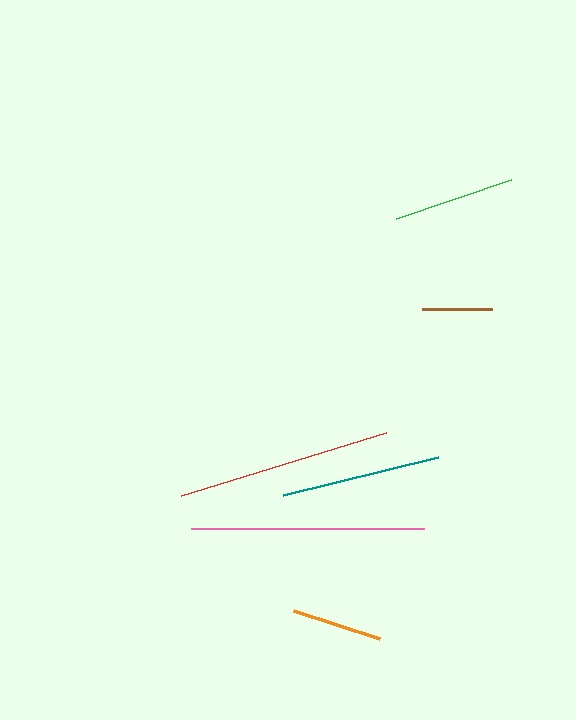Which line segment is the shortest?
The brown line is the shortest at approximately 69 pixels.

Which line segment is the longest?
The pink line is the longest at approximately 233 pixels.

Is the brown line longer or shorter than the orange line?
The orange line is longer than the brown line.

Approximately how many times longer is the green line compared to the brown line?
The green line is approximately 1.7 times the length of the brown line.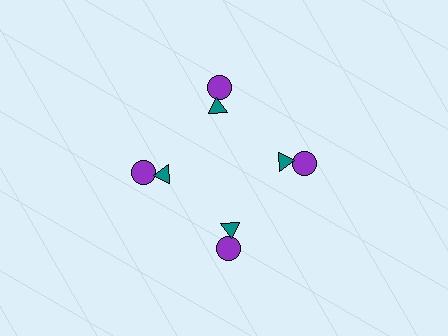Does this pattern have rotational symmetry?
Yes, this pattern has 4-fold rotational symmetry. It looks the same after rotating 90 degrees around the center.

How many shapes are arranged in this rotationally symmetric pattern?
There are 8 shapes, arranged in 4 groups of 2.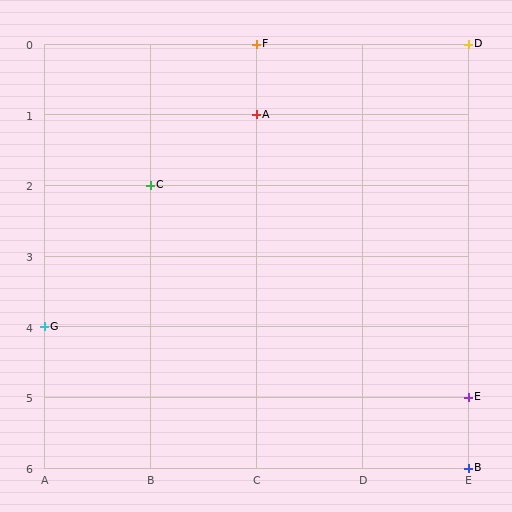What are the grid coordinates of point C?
Point C is at grid coordinates (B, 2).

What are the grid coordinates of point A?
Point A is at grid coordinates (C, 1).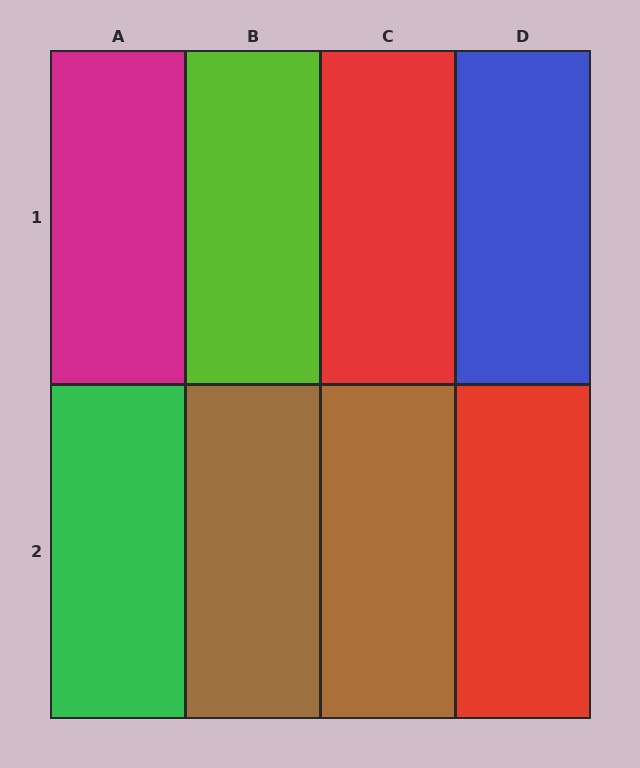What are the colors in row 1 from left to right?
Magenta, lime, red, blue.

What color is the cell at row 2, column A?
Green.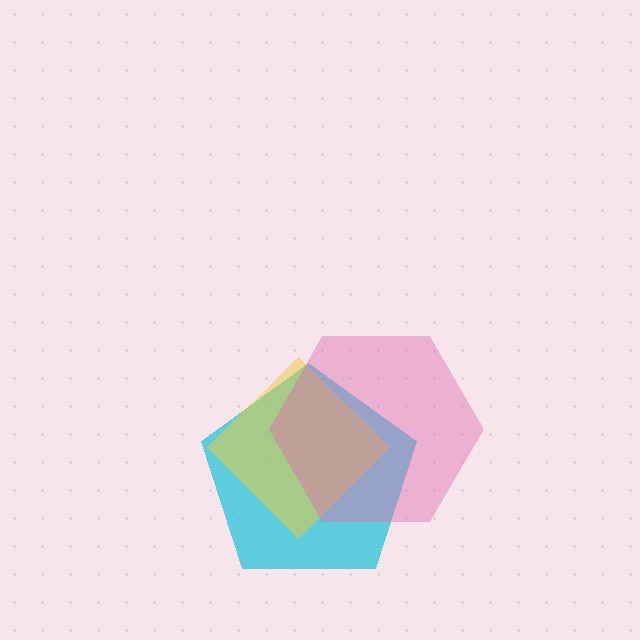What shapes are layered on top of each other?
The layered shapes are: a cyan pentagon, a yellow diamond, a pink hexagon.